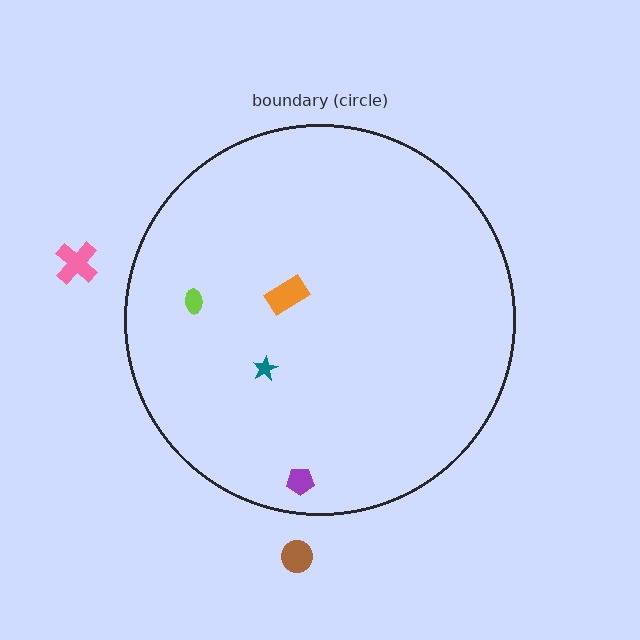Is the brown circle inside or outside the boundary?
Outside.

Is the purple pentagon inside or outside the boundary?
Inside.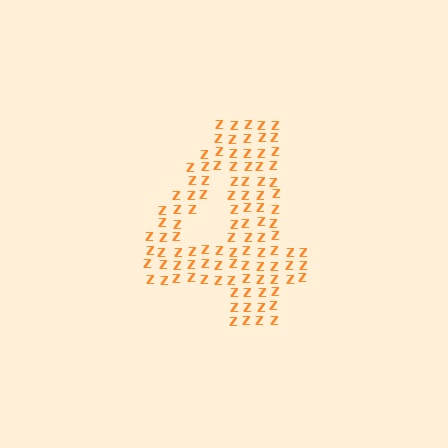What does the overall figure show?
The overall figure shows the digit 4.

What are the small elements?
The small elements are letter Z's.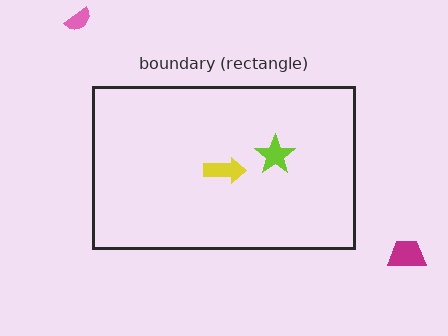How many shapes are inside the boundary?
2 inside, 2 outside.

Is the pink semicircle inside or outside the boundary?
Outside.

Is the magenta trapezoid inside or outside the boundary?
Outside.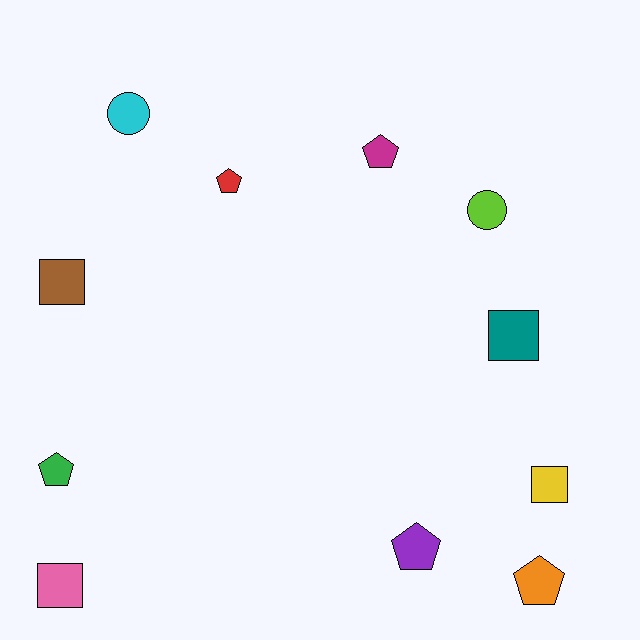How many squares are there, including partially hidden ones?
There are 4 squares.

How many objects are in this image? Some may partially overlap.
There are 11 objects.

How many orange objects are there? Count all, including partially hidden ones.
There is 1 orange object.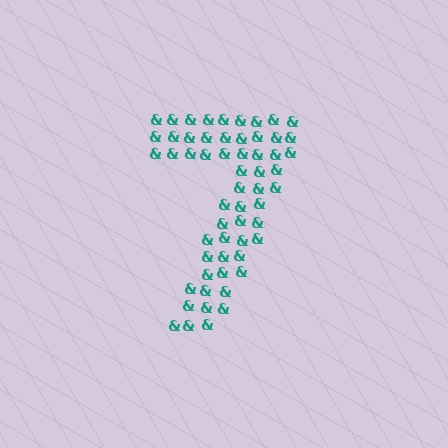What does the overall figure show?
The overall figure shows the digit 7.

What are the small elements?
The small elements are ampersands.